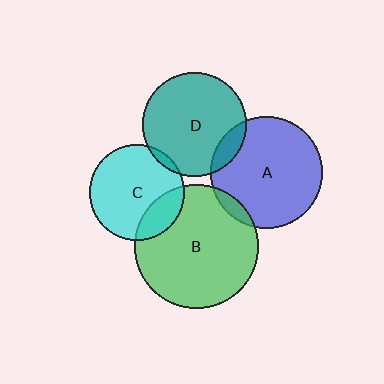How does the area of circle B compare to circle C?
Approximately 1.7 times.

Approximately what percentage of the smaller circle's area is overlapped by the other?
Approximately 20%.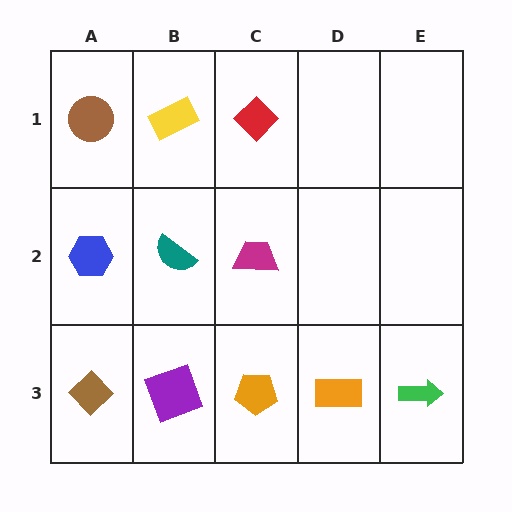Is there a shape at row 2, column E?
No, that cell is empty.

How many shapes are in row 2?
3 shapes.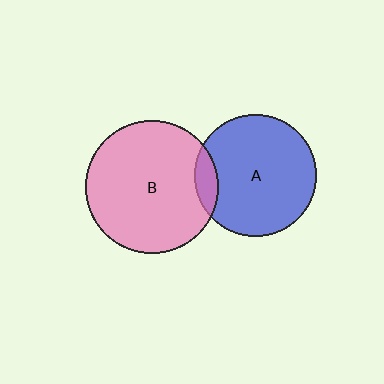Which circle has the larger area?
Circle B (pink).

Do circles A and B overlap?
Yes.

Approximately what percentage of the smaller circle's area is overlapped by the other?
Approximately 10%.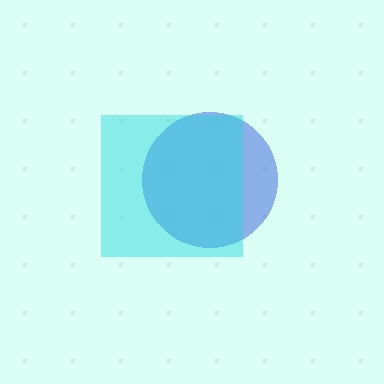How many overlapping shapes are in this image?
There are 2 overlapping shapes in the image.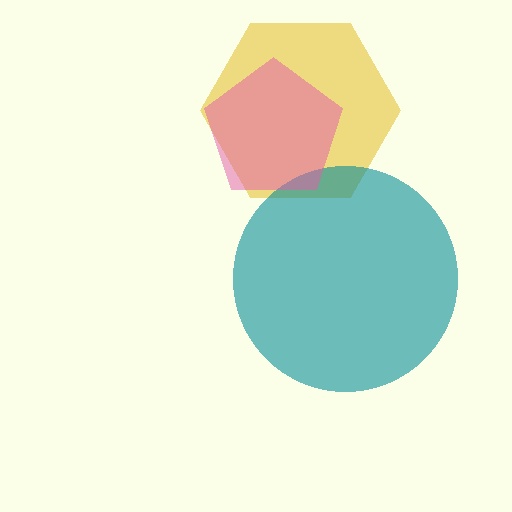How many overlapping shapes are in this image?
There are 3 overlapping shapes in the image.